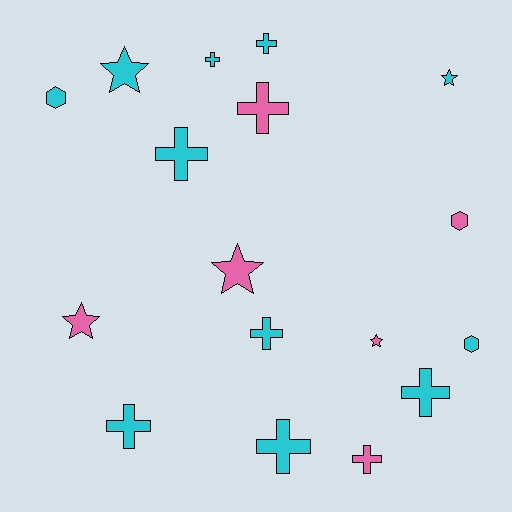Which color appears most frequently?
Cyan, with 11 objects.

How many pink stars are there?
There are 3 pink stars.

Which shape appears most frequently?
Cross, with 9 objects.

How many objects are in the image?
There are 17 objects.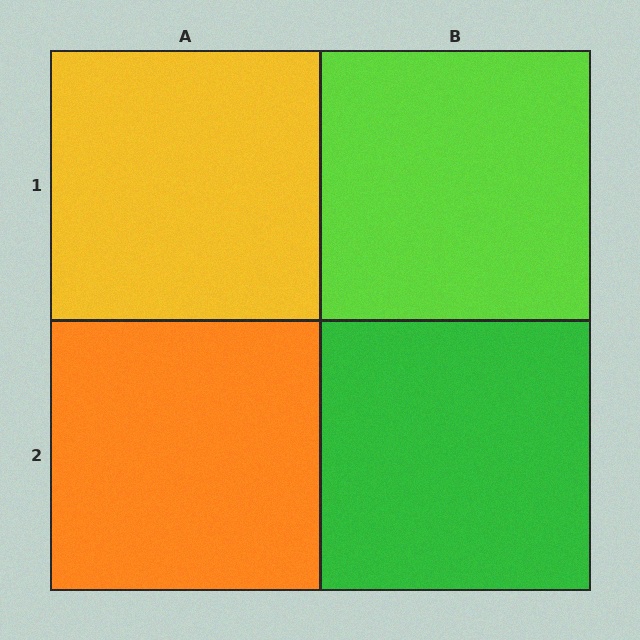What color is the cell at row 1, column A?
Yellow.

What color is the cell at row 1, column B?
Lime.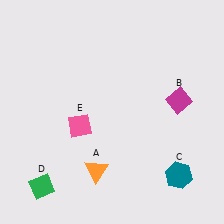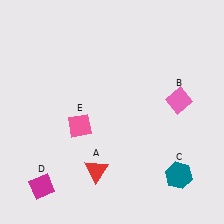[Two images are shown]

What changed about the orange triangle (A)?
In Image 1, A is orange. In Image 2, it changed to red.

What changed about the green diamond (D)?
In Image 1, D is green. In Image 2, it changed to magenta.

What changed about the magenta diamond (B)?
In Image 1, B is magenta. In Image 2, it changed to pink.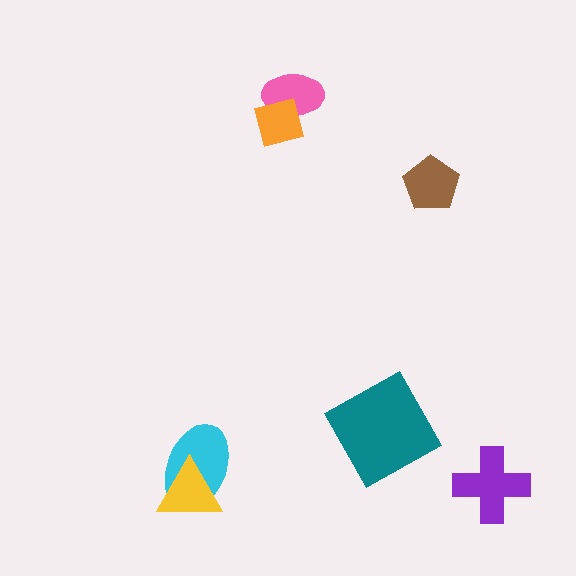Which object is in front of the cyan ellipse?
The yellow triangle is in front of the cyan ellipse.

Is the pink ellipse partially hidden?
Yes, it is partially covered by another shape.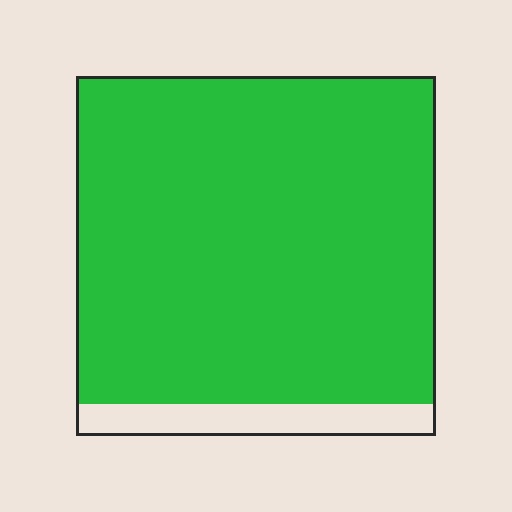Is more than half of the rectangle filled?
Yes.